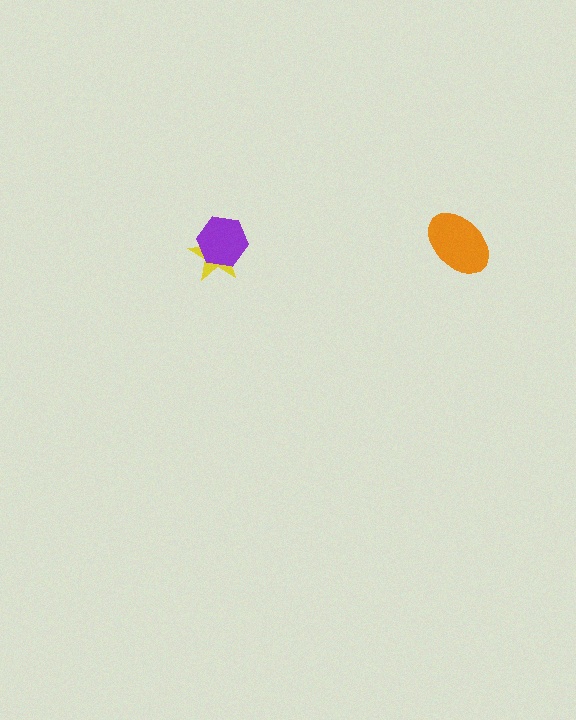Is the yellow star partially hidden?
Yes, it is partially covered by another shape.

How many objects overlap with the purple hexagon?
1 object overlaps with the purple hexagon.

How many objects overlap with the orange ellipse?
0 objects overlap with the orange ellipse.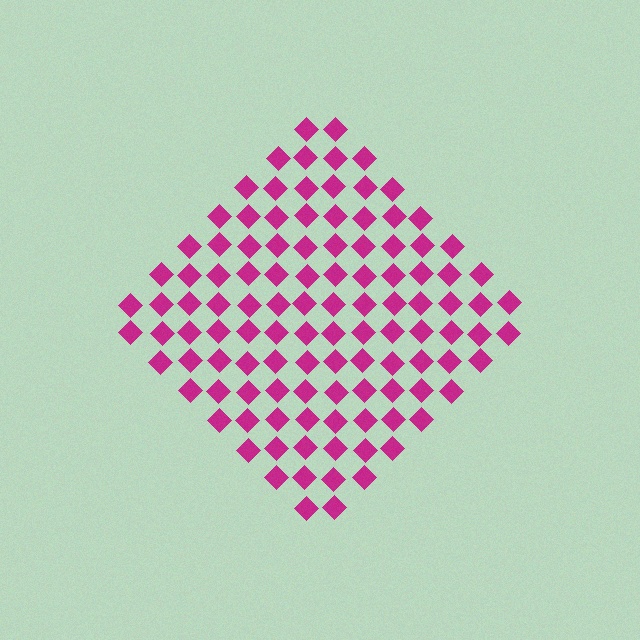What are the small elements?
The small elements are diamonds.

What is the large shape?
The large shape is a diamond.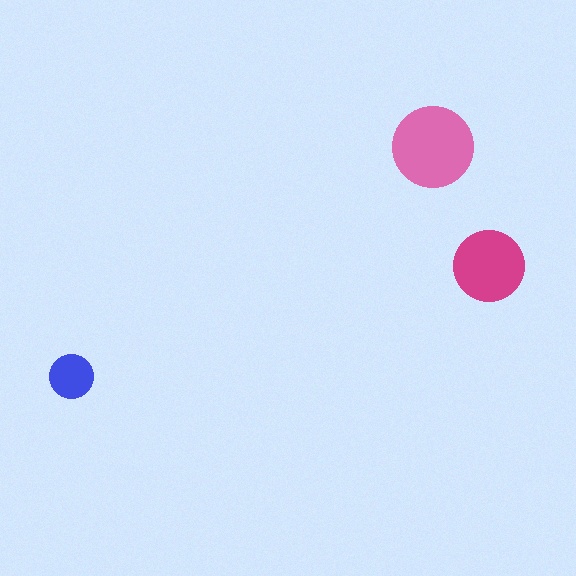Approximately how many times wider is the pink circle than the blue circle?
About 2 times wider.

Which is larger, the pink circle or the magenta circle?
The pink one.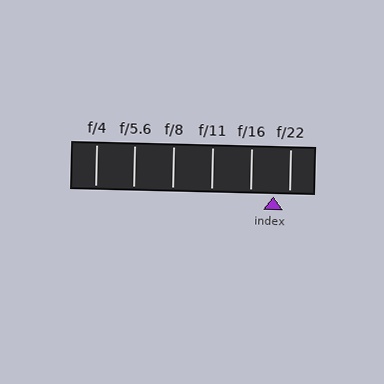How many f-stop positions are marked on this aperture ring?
There are 6 f-stop positions marked.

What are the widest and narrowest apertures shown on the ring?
The widest aperture shown is f/4 and the narrowest is f/22.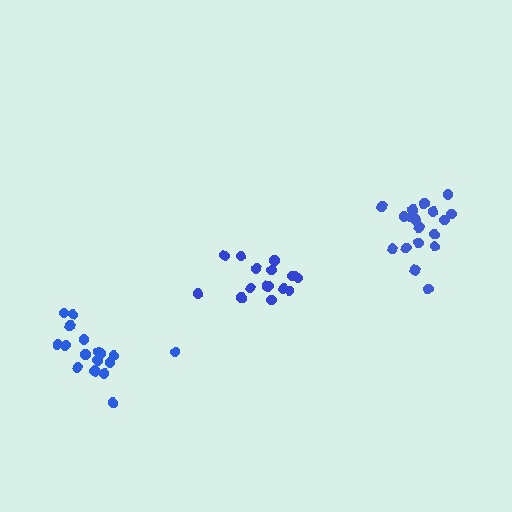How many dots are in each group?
Group 1: 19 dots, Group 2: 17 dots, Group 3: 16 dots (52 total).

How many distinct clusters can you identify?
There are 3 distinct clusters.